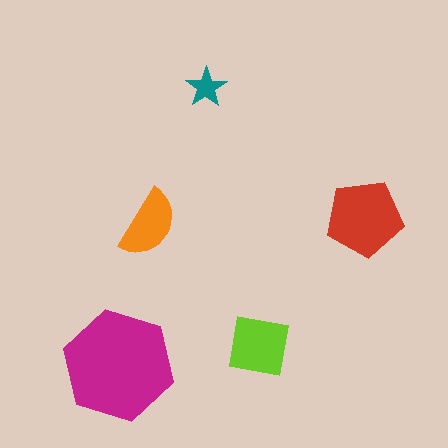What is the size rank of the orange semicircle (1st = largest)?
4th.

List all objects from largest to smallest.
The magenta hexagon, the red pentagon, the lime square, the orange semicircle, the teal star.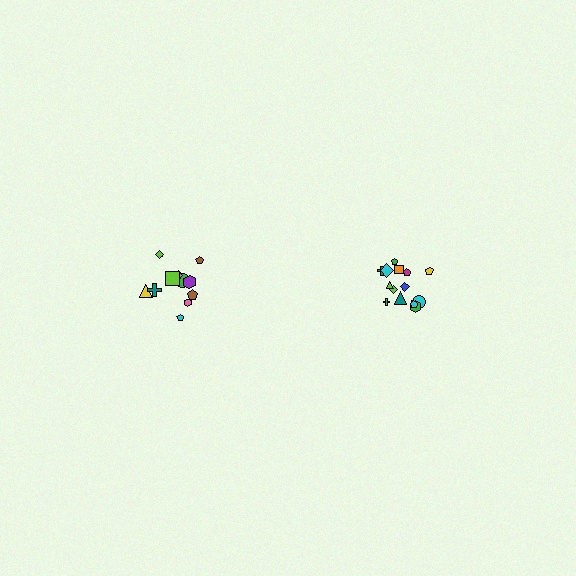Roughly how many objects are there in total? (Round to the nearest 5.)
Roughly 25 objects in total.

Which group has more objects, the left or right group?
The right group.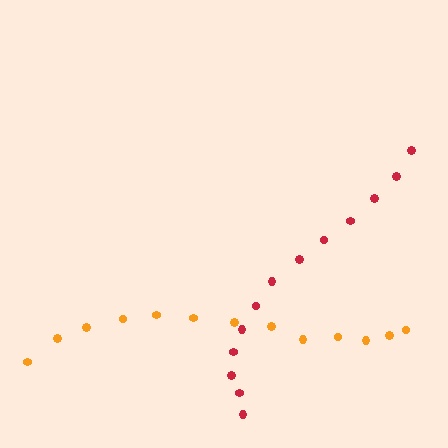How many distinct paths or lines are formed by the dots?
There are 2 distinct paths.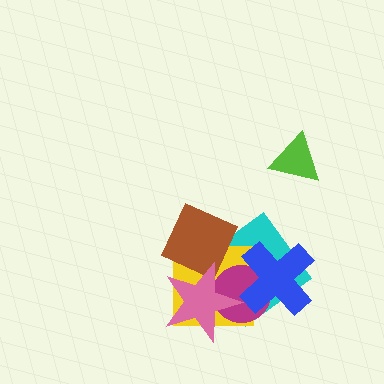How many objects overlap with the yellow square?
5 objects overlap with the yellow square.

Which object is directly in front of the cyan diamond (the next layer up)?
The yellow square is directly in front of the cyan diamond.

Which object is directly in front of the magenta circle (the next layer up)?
The blue cross is directly in front of the magenta circle.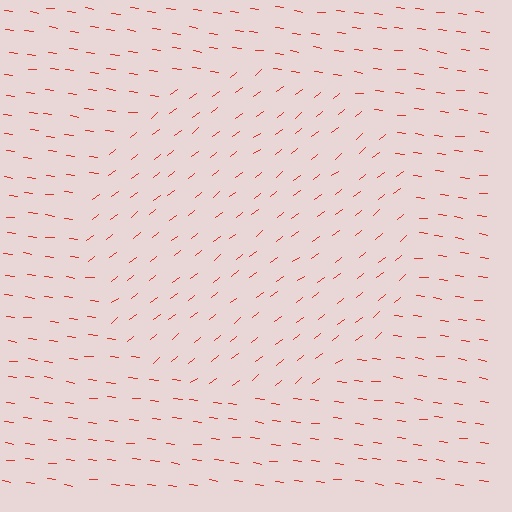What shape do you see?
I see a circle.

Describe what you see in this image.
The image is filled with small red line segments. A circle region in the image has lines oriented differently from the surrounding lines, creating a visible texture boundary.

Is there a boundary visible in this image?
Yes, there is a texture boundary formed by a change in line orientation.